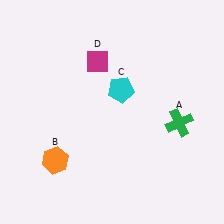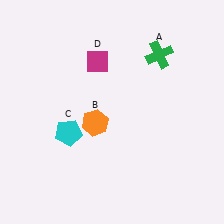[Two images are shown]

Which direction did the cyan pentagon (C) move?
The cyan pentagon (C) moved left.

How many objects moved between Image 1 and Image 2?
3 objects moved between the two images.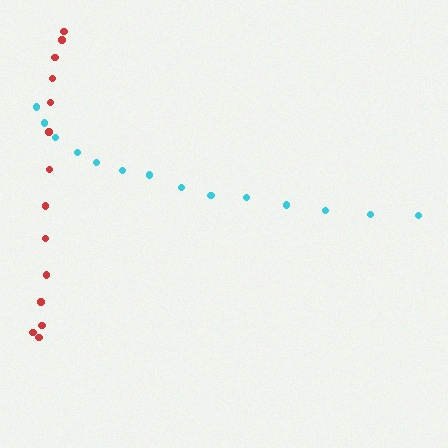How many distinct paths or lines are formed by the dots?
There are 2 distinct paths.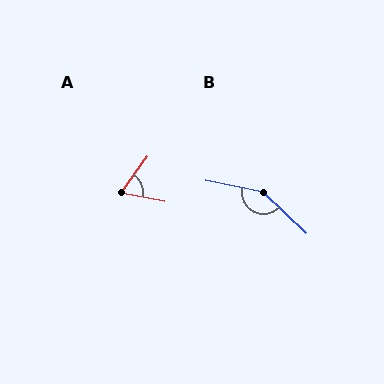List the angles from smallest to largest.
A (65°), B (148°).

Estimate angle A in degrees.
Approximately 65 degrees.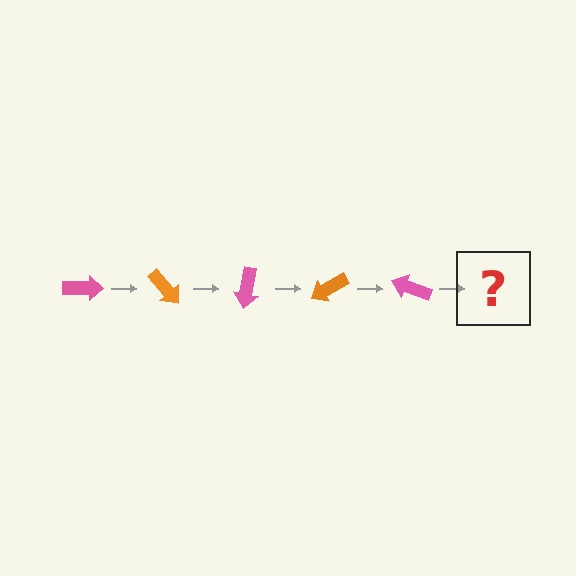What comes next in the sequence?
The next element should be an orange arrow, rotated 250 degrees from the start.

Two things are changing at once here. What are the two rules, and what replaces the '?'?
The two rules are that it rotates 50 degrees each step and the color cycles through pink and orange. The '?' should be an orange arrow, rotated 250 degrees from the start.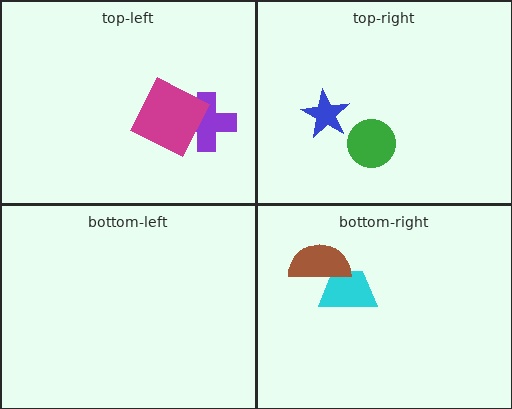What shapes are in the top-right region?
The green circle, the blue star.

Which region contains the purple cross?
The top-left region.